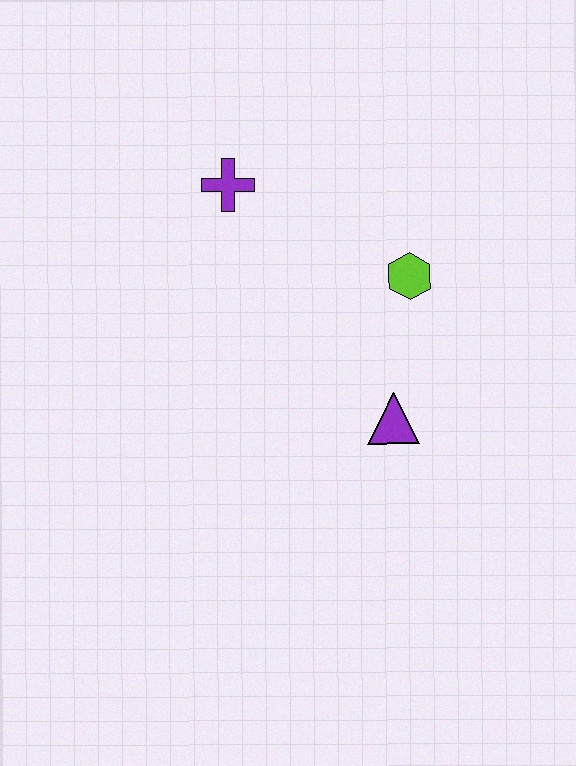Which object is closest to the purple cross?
The lime hexagon is closest to the purple cross.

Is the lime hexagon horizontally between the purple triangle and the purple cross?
No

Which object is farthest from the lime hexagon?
The purple cross is farthest from the lime hexagon.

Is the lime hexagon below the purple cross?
Yes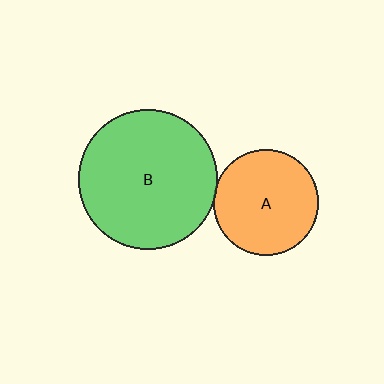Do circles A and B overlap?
Yes.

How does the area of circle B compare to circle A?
Approximately 1.7 times.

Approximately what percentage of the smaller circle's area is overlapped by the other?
Approximately 5%.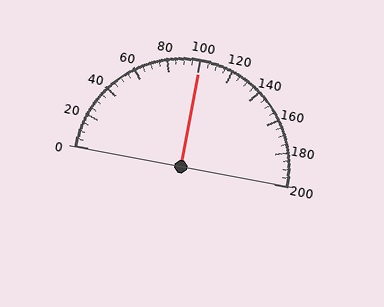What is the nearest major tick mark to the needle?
The nearest major tick mark is 100.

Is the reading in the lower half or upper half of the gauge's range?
The reading is in the upper half of the range (0 to 200).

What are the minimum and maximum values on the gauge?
The gauge ranges from 0 to 200.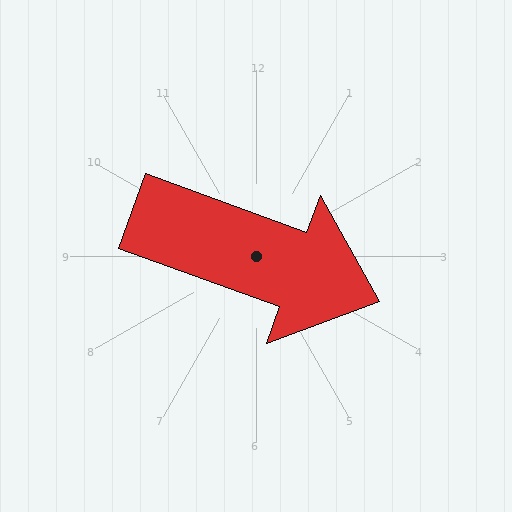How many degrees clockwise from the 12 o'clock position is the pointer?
Approximately 110 degrees.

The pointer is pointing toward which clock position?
Roughly 4 o'clock.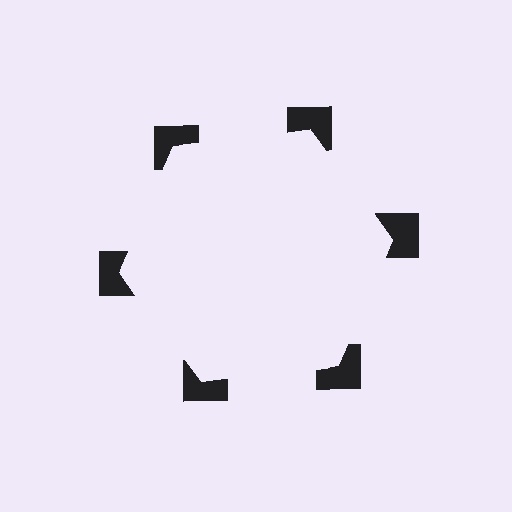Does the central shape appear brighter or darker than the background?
It typically appears slightly brighter than the background, even though no actual brightness change is drawn.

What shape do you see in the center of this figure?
An illusory hexagon — its edges are inferred from the aligned wedge cuts in the notched squares, not physically drawn.